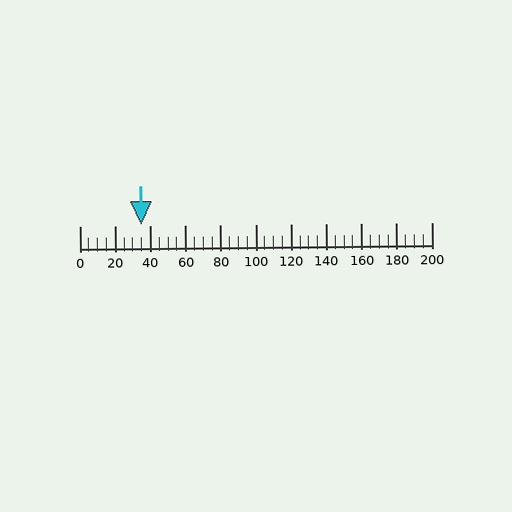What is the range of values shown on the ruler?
The ruler shows values from 0 to 200.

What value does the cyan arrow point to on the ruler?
The cyan arrow points to approximately 35.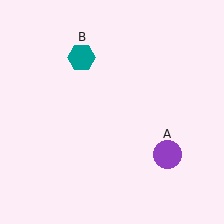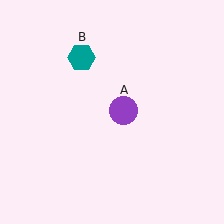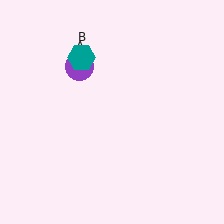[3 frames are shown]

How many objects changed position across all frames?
1 object changed position: purple circle (object A).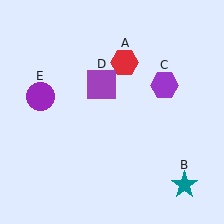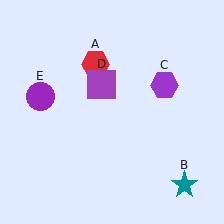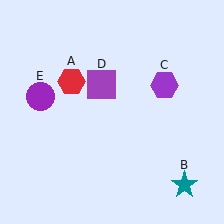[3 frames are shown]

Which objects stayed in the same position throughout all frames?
Teal star (object B) and purple hexagon (object C) and purple square (object D) and purple circle (object E) remained stationary.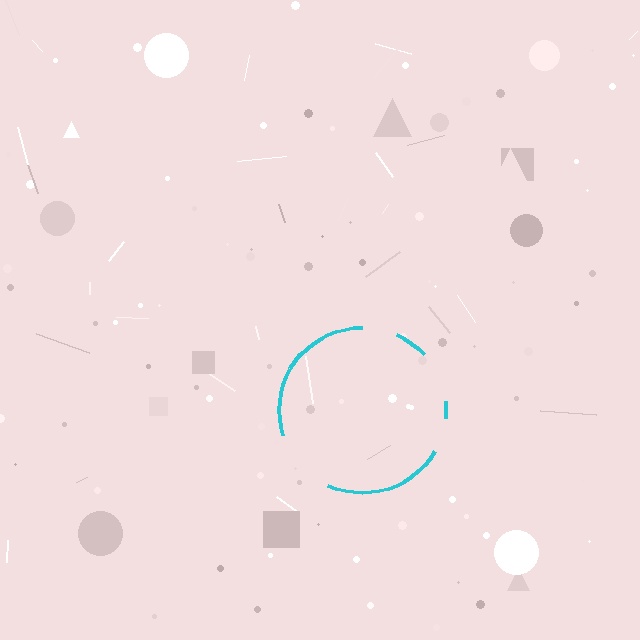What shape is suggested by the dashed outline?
The dashed outline suggests a circle.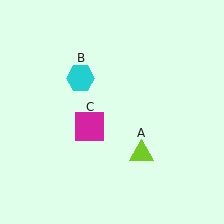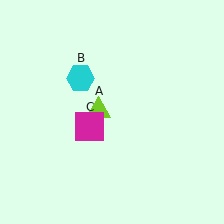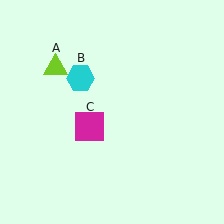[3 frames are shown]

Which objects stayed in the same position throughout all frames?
Cyan hexagon (object B) and magenta square (object C) remained stationary.